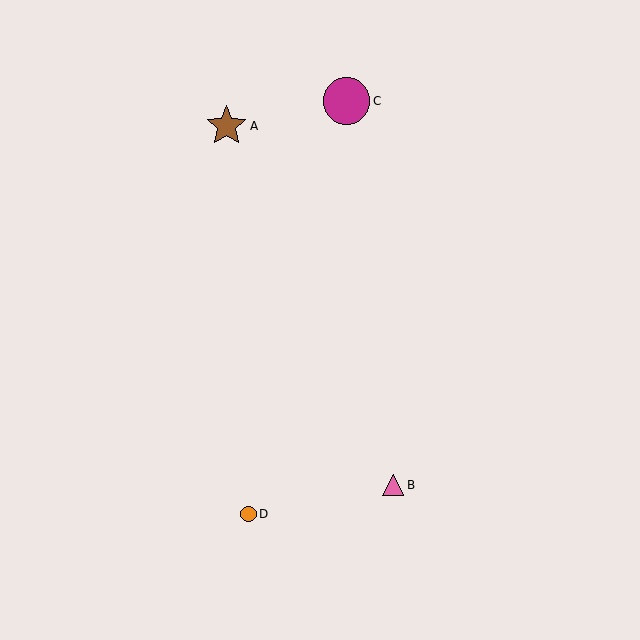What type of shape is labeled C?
Shape C is a magenta circle.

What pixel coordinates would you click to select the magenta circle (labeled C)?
Click at (347, 101) to select the magenta circle C.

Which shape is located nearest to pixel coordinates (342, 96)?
The magenta circle (labeled C) at (347, 101) is nearest to that location.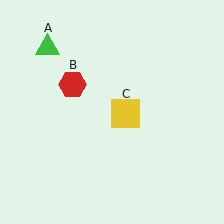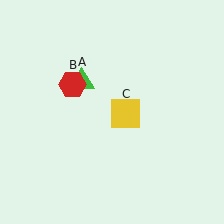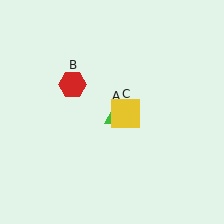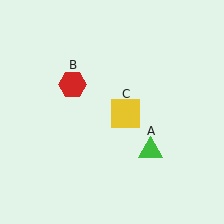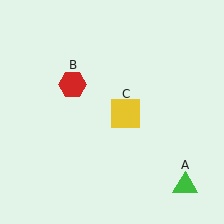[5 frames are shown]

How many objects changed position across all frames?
1 object changed position: green triangle (object A).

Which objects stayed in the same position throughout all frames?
Red hexagon (object B) and yellow square (object C) remained stationary.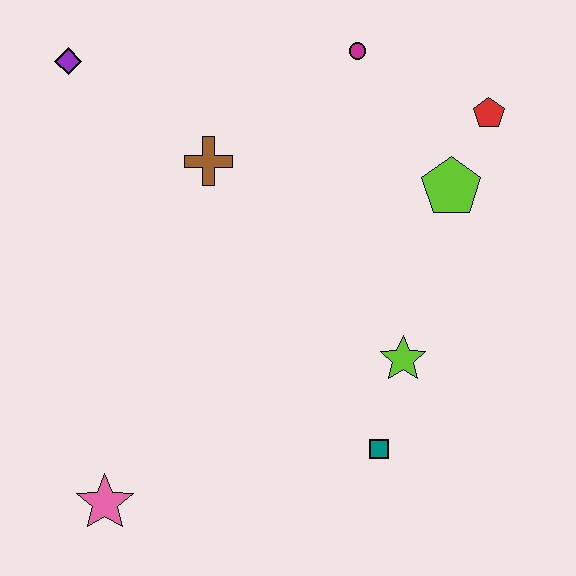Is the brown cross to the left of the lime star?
Yes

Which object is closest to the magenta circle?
The red pentagon is closest to the magenta circle.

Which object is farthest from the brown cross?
The pink star is farthest from the brown cross.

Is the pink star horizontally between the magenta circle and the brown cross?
No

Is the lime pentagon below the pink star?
No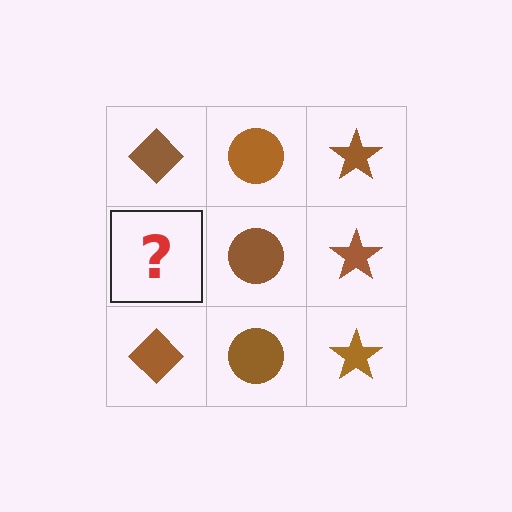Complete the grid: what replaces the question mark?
The question mark should be replaced with a brown diamond.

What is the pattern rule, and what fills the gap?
The rule is that each column has a consistent shape. The gap should be filled with a brown diamond.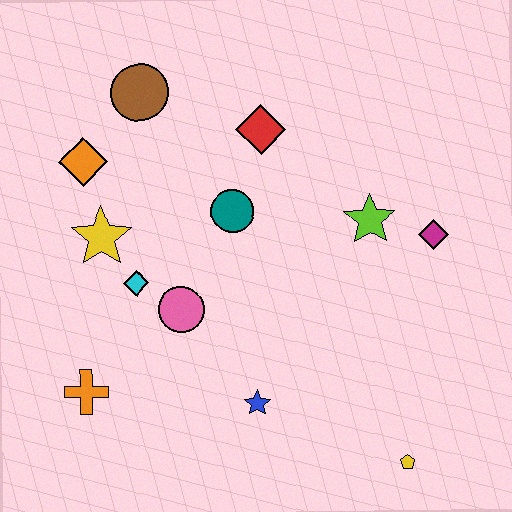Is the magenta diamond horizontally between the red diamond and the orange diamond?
No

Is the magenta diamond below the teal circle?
Yes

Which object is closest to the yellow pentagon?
The blue star is closest to the yellow pentagon.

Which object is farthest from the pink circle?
The yellow pentagon is farthest from the pink circle.